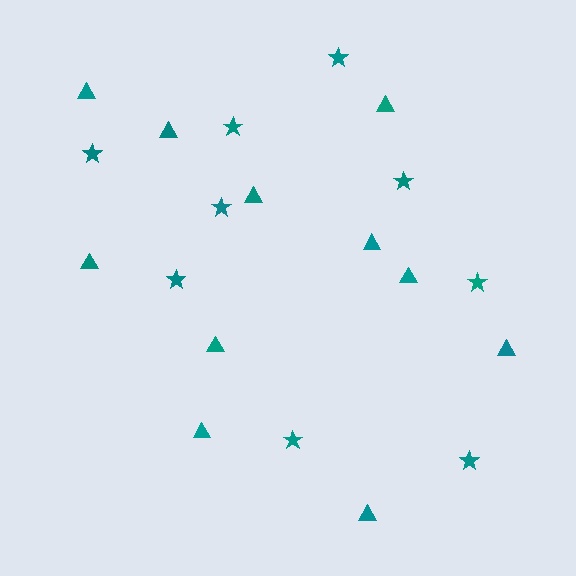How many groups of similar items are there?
There are 2 groups: one group of triangles (11) and one group of stars (9).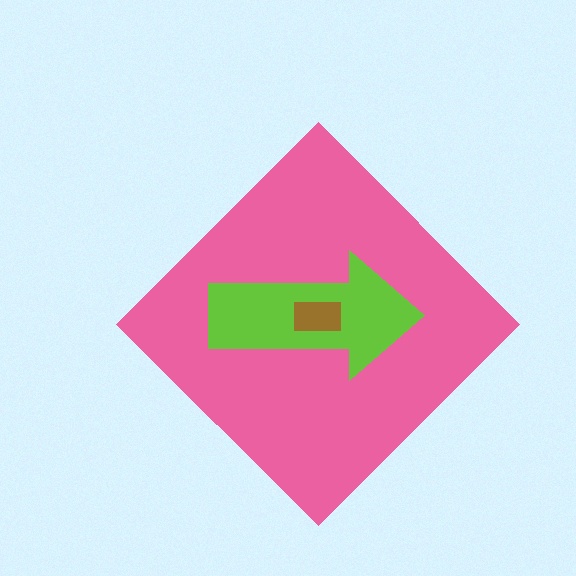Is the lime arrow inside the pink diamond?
Yes.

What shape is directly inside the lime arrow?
The brown rectangle.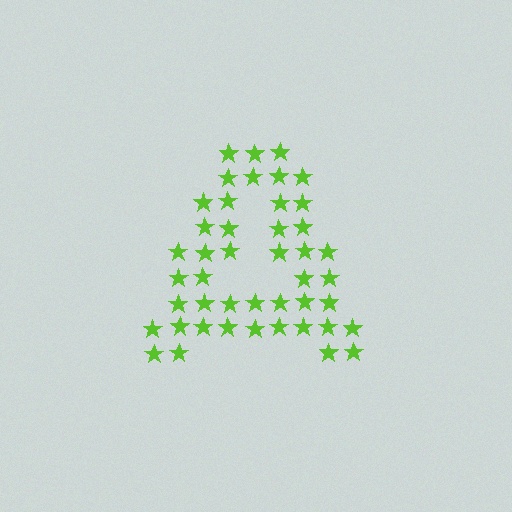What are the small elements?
The small elements are stars.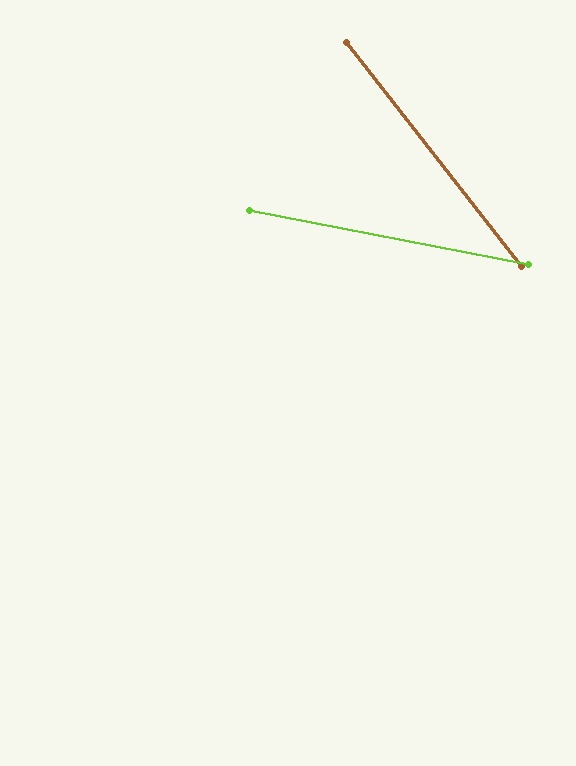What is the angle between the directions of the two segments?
Approximately 41 degrees.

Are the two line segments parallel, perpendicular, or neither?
Neither parallel nor perpendicular — they differ by about 41°.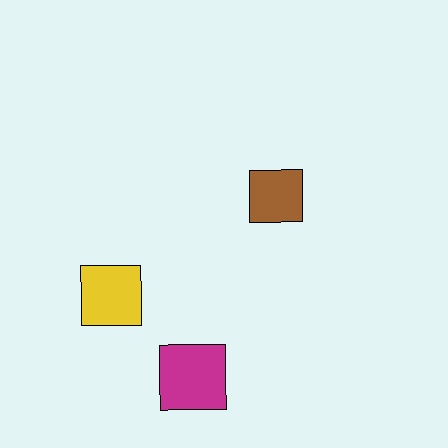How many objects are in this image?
There are 3 objects.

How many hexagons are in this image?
There are no hexagons.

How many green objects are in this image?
There are no green objects.